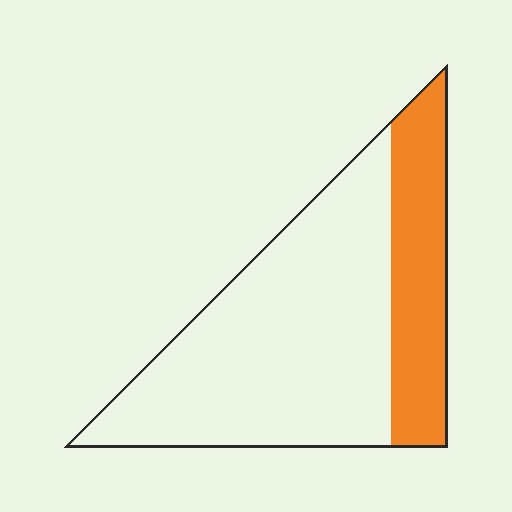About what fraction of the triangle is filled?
About one quarter (1/4).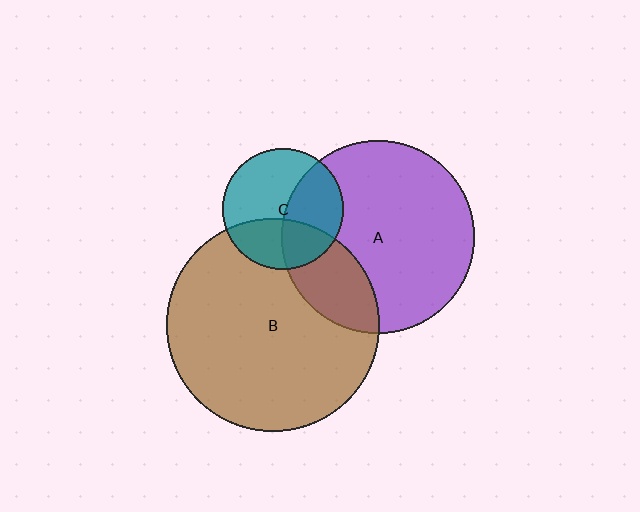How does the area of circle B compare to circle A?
Approximately 1.2 times.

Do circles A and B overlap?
Yes.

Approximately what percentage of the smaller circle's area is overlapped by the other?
Approximately 25%.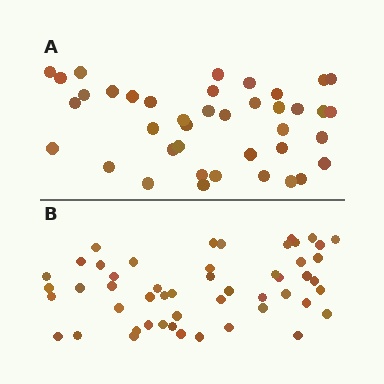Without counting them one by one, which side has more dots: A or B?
Region B (the bottom region) has more dots.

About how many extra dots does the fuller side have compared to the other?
Region B has roughly 12 or so more dots than region A.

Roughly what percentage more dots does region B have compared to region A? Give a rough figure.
About 30% more.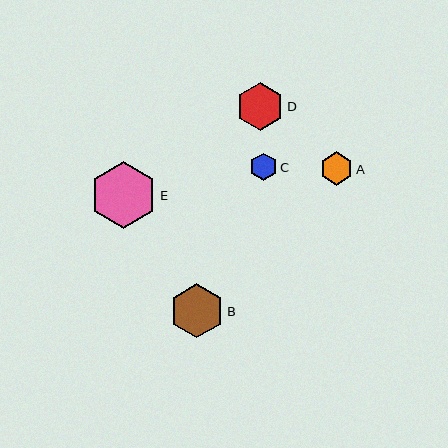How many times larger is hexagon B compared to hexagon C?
Hexagon B is approximately 2.0 times the size of hexagon C.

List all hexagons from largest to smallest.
From largest to smallest: E, B, D, A, C.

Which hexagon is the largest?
Hexagon E is the largest with a size of approximately 67 pixels.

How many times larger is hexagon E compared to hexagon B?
Hexagon E is approximately 1.2 times the size of hexagon B.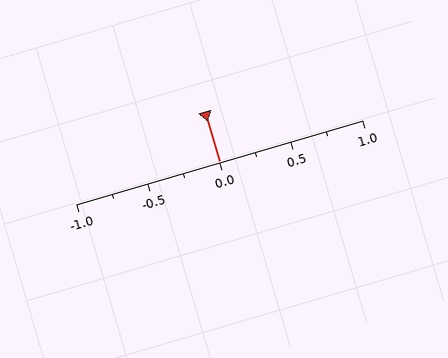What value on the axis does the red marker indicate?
The marker indicates approximately 0.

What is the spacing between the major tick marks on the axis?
The major ticks are spaced 0.5 apart.